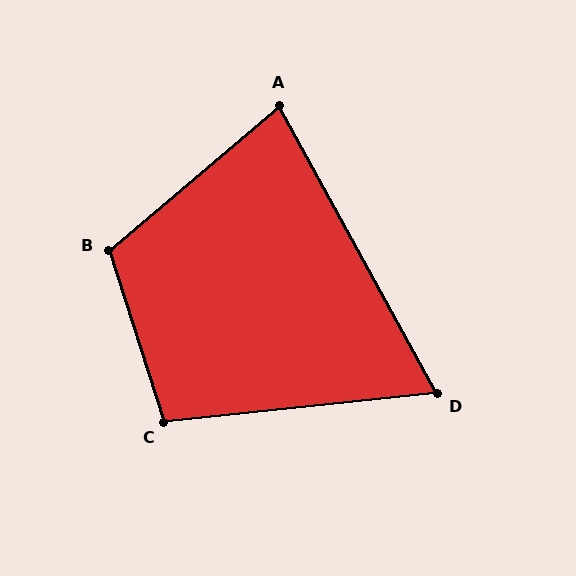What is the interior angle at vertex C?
Approximately 102 degrees (obtuse).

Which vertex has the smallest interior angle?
D, at approximately 67 degrees.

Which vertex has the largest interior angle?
B, at approximately 113 degrees.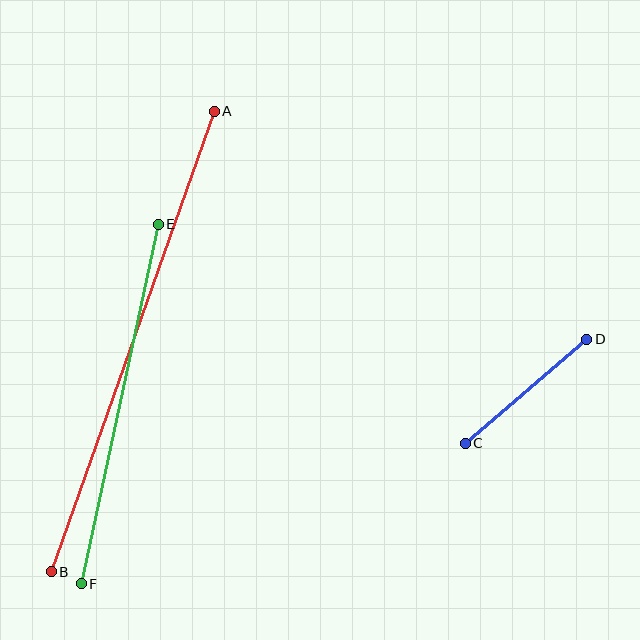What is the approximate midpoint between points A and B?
The midpoint is at approximately (133, 341) pixels.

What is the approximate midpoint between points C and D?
The midpoint is at approximately (526, 391) pixels.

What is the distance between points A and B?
The distance is approximately 488 pixels.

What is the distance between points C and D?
The distance is approximately 160 pixels.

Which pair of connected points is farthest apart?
Points A and B are farthest apart.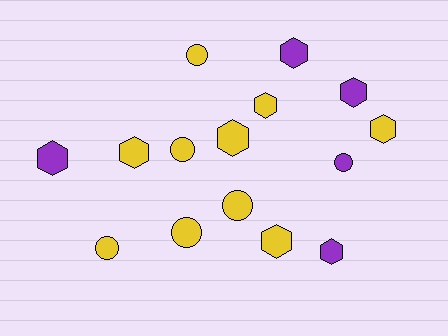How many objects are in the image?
There are 15 objects.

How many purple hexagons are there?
There are 4 purple hexagons.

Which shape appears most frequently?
Hexagon, with 9 objects.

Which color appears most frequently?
Yellow, with 10 objects.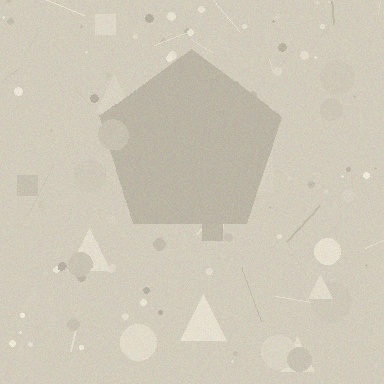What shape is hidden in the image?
A pentagon is hidden in the image.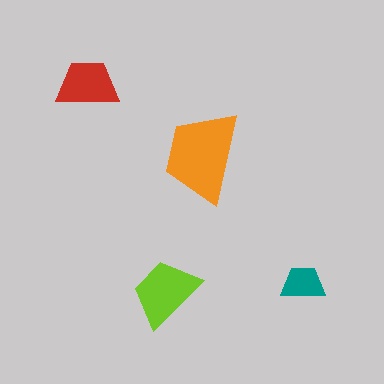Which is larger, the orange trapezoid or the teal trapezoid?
The orange one.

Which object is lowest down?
The lime trapezoid is bottommost.